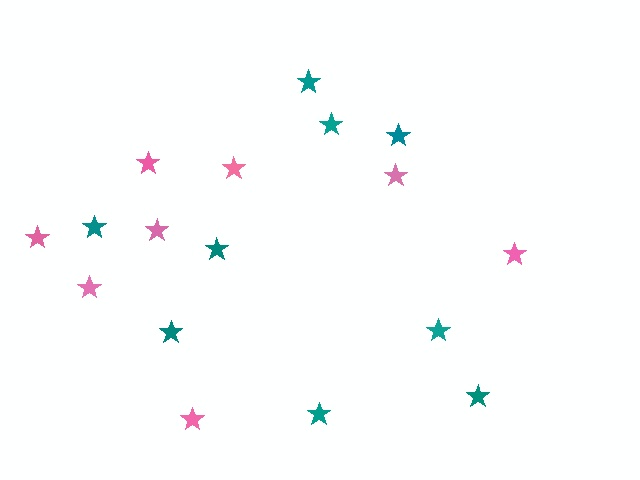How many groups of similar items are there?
There are 2 groups: one group of teal stars (9) and one group of pink stars (8).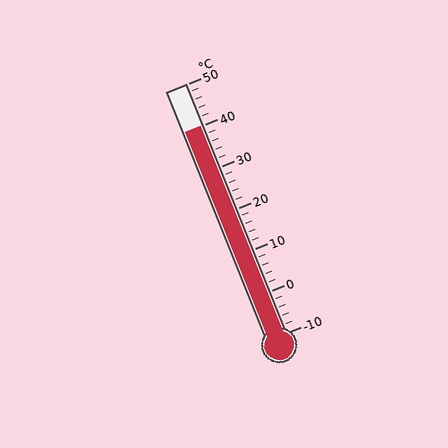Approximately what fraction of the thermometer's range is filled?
The thermometer is filled to approximately 85% of its range.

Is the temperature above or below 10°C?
The temperature is above 10°C.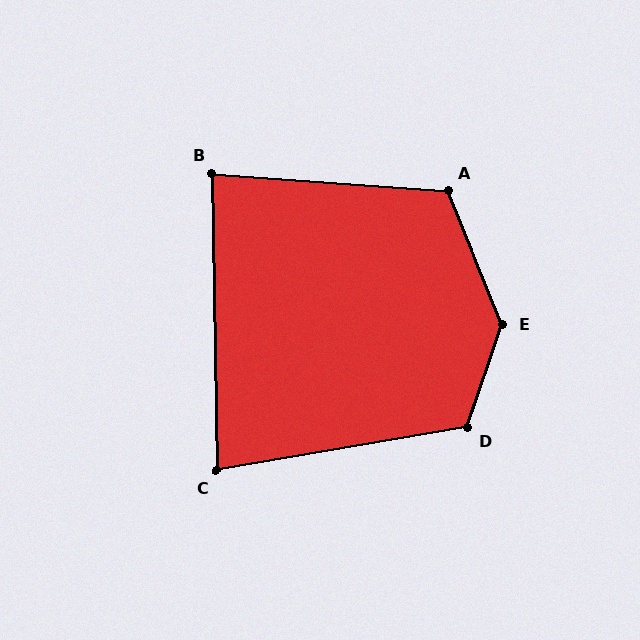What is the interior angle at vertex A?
Approximately 116 degrees (obtuse).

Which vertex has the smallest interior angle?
C, at approximately 81 degrees.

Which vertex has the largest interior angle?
E, at approximately 139 degrees.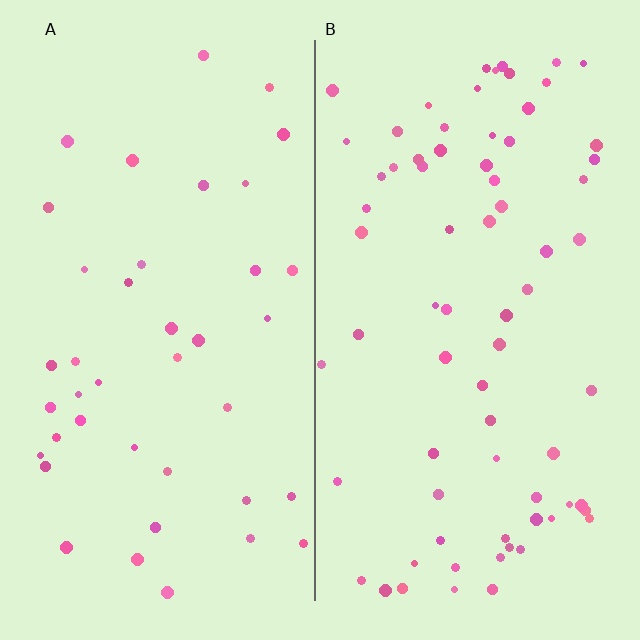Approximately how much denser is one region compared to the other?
Approximately 1.8× — region B over region A.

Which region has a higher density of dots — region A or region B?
B (the right).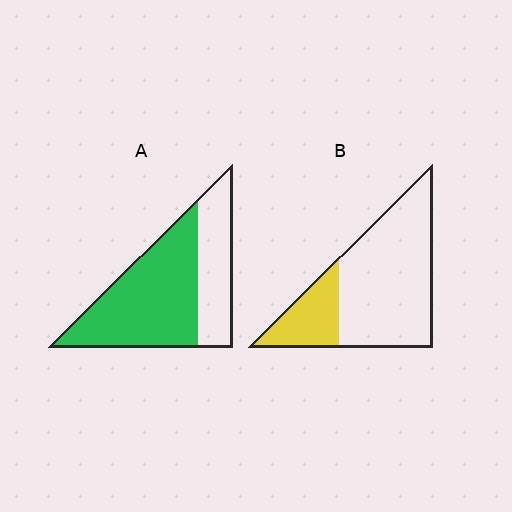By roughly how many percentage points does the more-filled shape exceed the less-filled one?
By roughly 40 percentage points (A over B).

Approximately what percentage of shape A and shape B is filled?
A is approximately 65% and B is approximately 25%.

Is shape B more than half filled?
No.